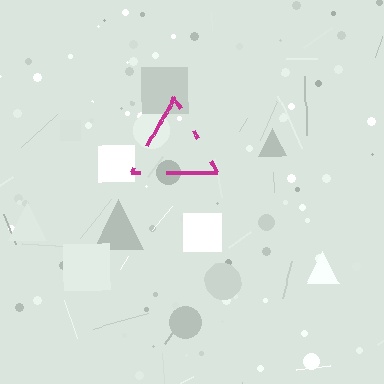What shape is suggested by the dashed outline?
The dashed outline suggests a triangle.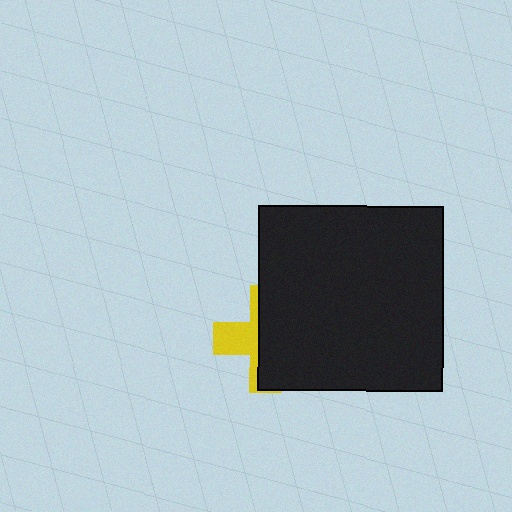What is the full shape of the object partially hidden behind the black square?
The partially hidden object is a yellow cross.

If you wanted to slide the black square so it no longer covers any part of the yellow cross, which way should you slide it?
Slide it right — that is the most direct way to separate the two shapes.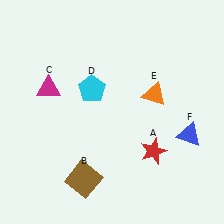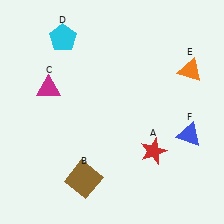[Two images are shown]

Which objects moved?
The objects that moved are: the cyan pentagon (D), the orange triangle (E).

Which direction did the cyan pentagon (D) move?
The cyan pentagon (D) moved up.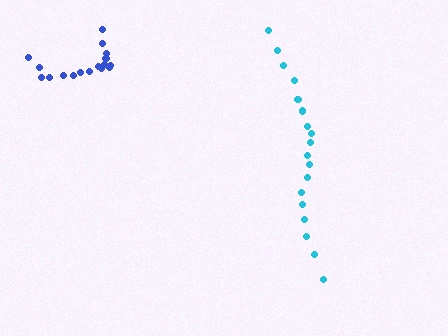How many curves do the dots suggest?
There are 2 distinct paths.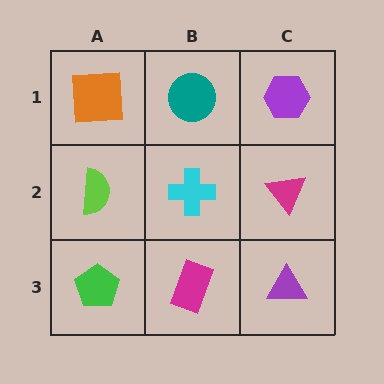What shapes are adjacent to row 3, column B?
A cyan cross (row 2, column B), a green pentagon (row 3, column A), a purple triangle (row 3, column C).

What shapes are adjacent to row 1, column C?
A magenta triangle (row 2, column C), a teal circle (row 1, column B).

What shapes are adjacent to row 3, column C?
A magenta triangle (row 2, column C), a magenta rectangle (row 3, column B).